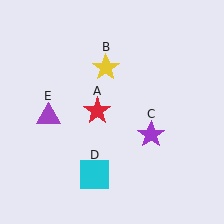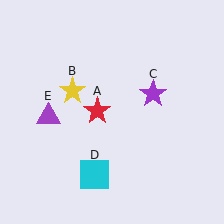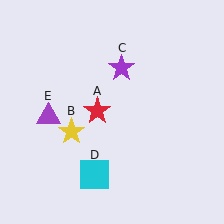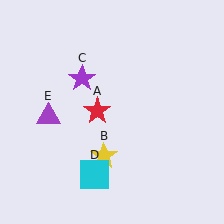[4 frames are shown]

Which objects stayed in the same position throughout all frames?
Red star (object A) and cyan square (object D) and purple triangle (object E) remained stationary.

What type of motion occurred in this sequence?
The yellow star (object B), purple star (object C) rotated counterclockwise around the center of the scene.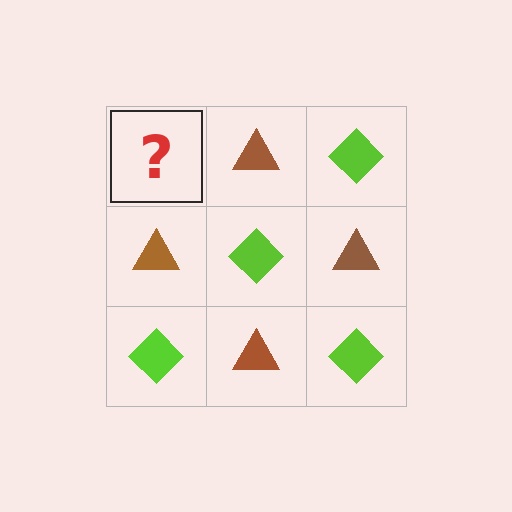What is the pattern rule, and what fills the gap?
The rule is that it alternates lime diamond and brown triangle in a checkerboard pattern. The gap should be filled with a lime diamond.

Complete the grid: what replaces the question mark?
The question mark should be replaced with a lime diamond.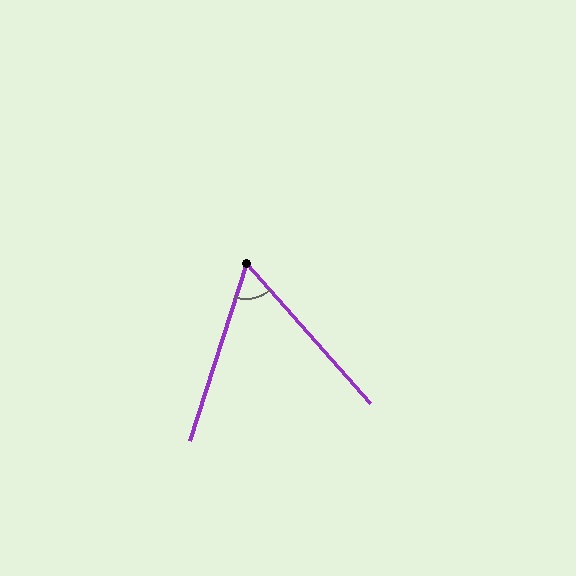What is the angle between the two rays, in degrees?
Approximately 60 degrees.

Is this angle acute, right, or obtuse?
It is acute.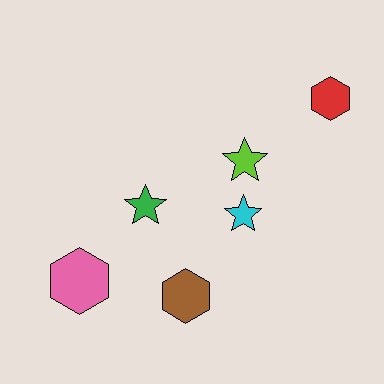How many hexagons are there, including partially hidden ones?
There are 3 hexagons.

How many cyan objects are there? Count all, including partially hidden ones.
There is 1 cyan object.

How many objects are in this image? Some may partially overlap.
There are 6 objects.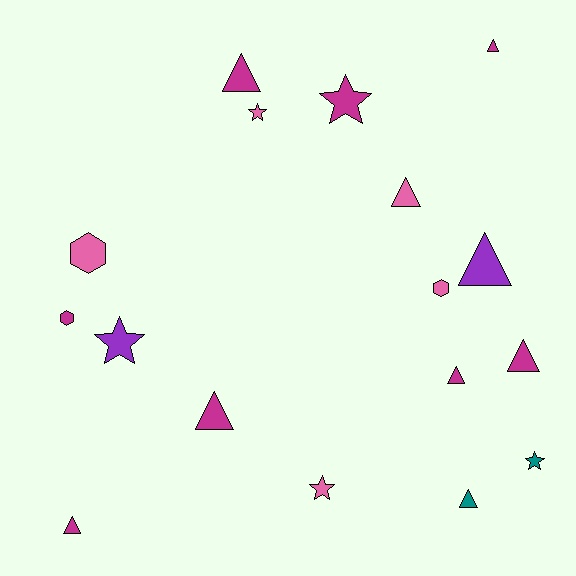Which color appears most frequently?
Magenta, with 8 objects.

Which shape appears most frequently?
Triangle, with 9 objects.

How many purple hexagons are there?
There are no purple hexagons.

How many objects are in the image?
There are 17 objects.